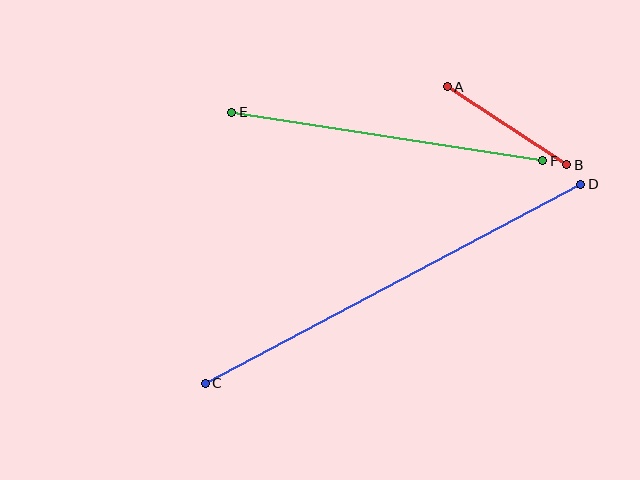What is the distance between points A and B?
The distance is approximately 143 pixels.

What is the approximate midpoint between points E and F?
The midpoint is at approximately (387, 137) pixels.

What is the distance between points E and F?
The distance is approximately 314 pixels.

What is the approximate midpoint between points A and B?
The midpoint is at approximately (507, 126) pixels.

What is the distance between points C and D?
The distance is approximately 424 pixels.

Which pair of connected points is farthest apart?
Points C and D are farthest apart.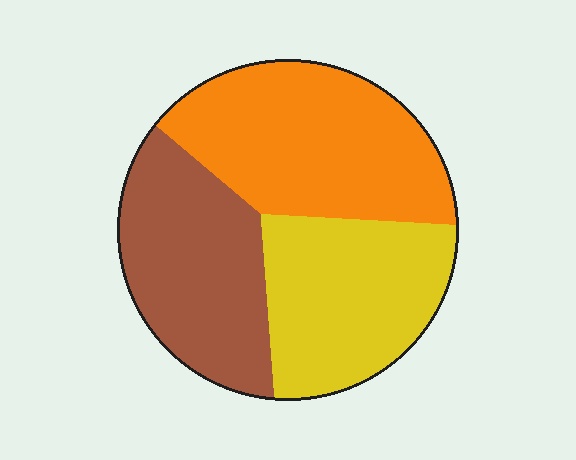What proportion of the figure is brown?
Brown covers 31% of the figure.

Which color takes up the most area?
Orange, at roughly 40%.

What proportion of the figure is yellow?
Yellow takes up about one third (1/3) of the figure.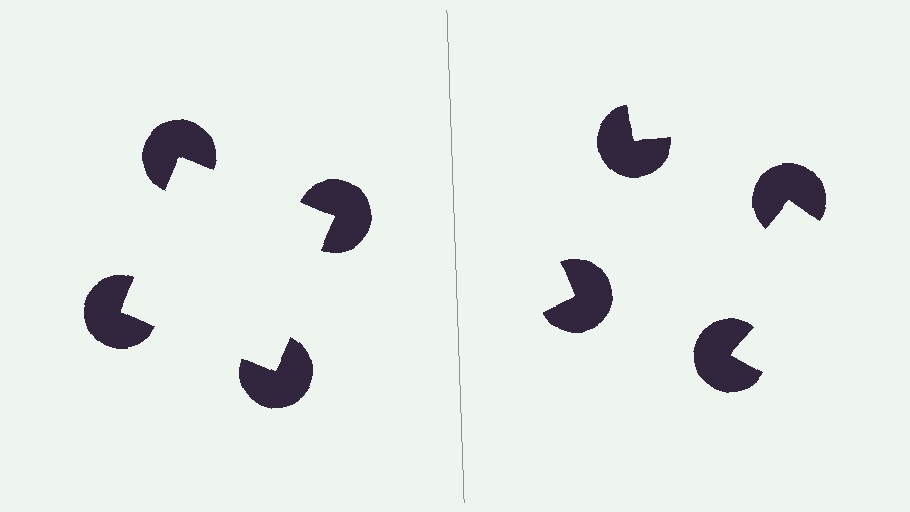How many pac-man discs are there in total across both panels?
8 — 4 on each side.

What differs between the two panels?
The pac-man discs are positioned identically on both sides; only the wedge orientations differ. On the left they align to a square; on the right they are misaligned.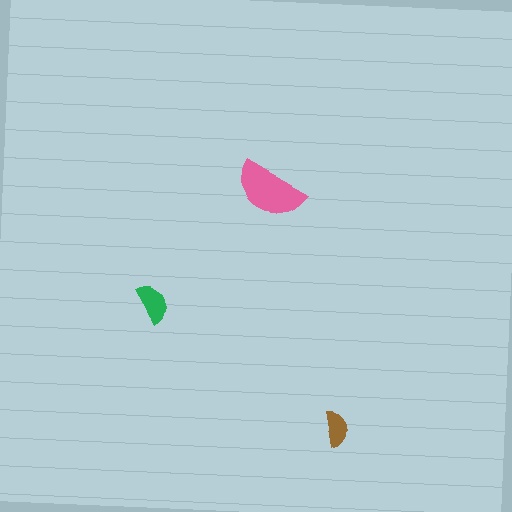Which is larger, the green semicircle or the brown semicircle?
The green one.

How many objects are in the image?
There are 3 objects in the image.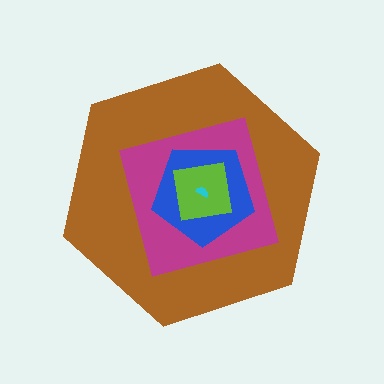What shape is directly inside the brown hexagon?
The magenta square.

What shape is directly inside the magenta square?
The blue pentagon.